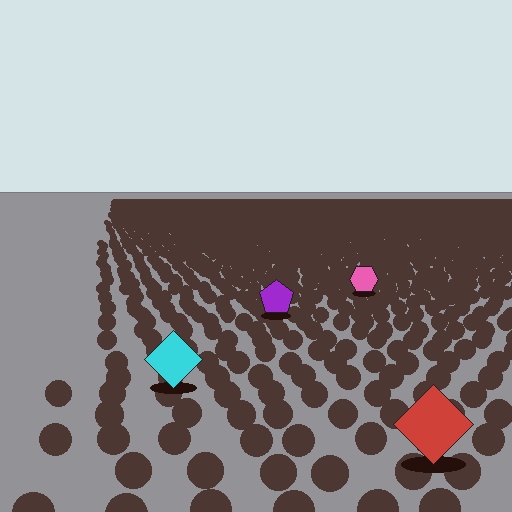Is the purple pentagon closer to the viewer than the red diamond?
No. The red diamond is closer — you can tell from the texture gradient: the ground texture is coarser near it.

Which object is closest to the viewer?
The red diamond is closest. The texture marks near it are larger and more spread out.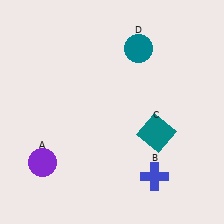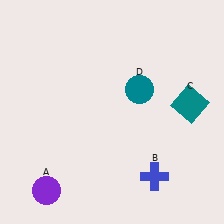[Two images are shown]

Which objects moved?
The objects that moved are: the purple circle (A), the teal square (C), the teal circle (D).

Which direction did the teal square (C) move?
The teal square (C) moved right.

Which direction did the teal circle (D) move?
The teal circle (D) moved down.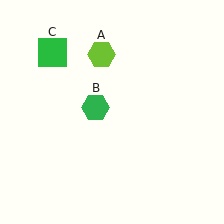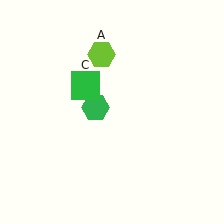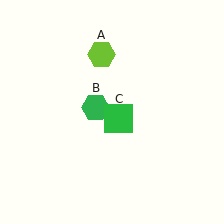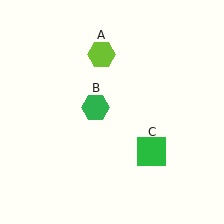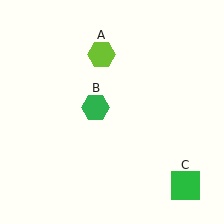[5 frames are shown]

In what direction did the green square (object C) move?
The green square (object C) moved down and to the right.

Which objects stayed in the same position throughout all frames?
Lime hexagon (object A) and green hexagon (object B) remained stationary.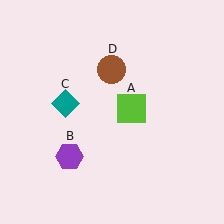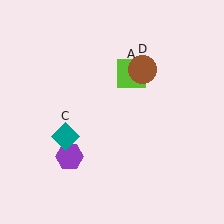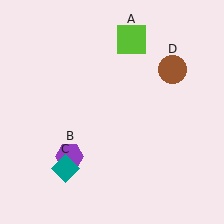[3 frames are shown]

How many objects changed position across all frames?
3 objects changed position: lime square (object A), teal diamond (object C), brown circle (object D).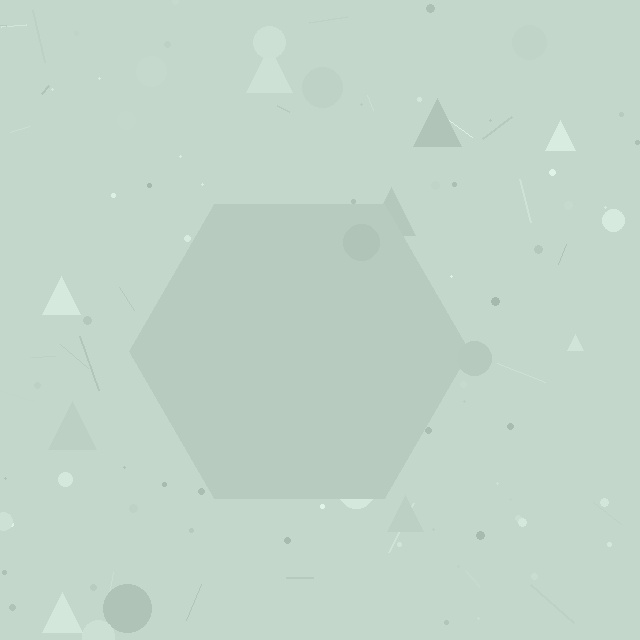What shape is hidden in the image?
A hexagon is hidden in the image.